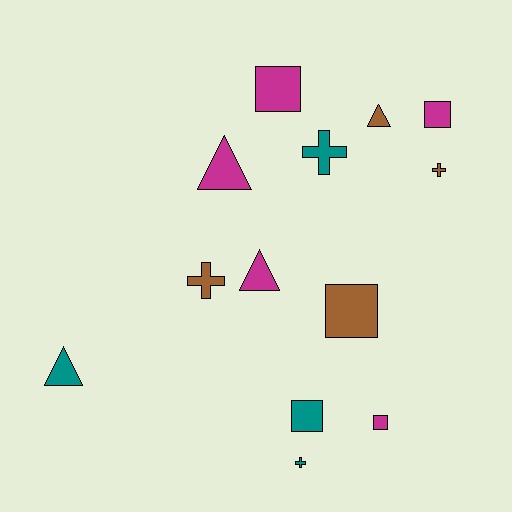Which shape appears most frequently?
Square, with 5 objects.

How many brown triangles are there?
There is 1 brown triangle.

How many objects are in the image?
There are 13 objects.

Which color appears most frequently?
Magenta, with 5 objects.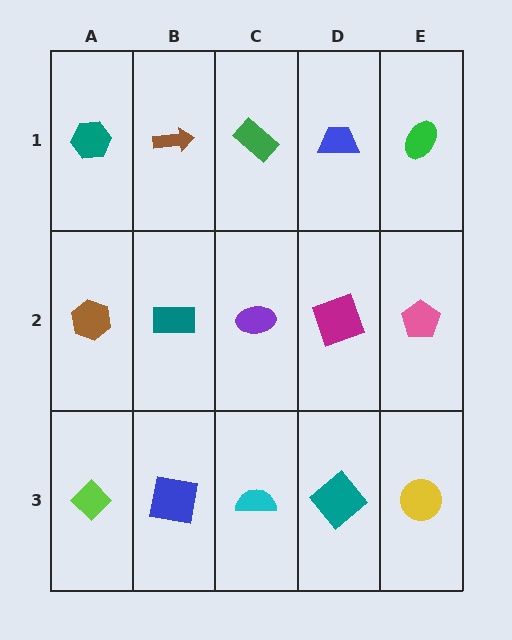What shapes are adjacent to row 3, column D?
A magenta square (row 2, column D), a cyan semicircle (row 3, column C), a yellow circle (row 3, column E).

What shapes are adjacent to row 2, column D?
A blue trapezoid (row 1, column D), a teal diamond (row 3, column D), a purple ellipse (row 2, column C), a pink pentagon (row 2, column E).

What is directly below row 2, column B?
A blue square.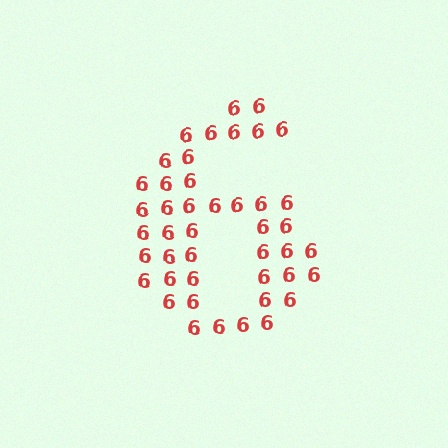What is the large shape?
The large shape is the digit 6.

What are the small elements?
The small elements are digit 6's.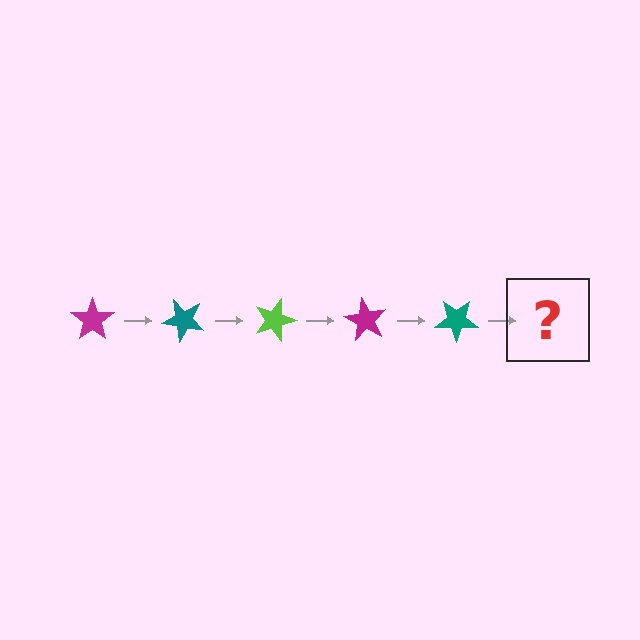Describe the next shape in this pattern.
It should be a lime star, rotated 225 degrees from the start.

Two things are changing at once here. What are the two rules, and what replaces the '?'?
The two rules are that it rotates 45 degrees each step and the color cycles through magenta, teal, and lime. The '?' should be a lime star, rotated 225 degrees from the start.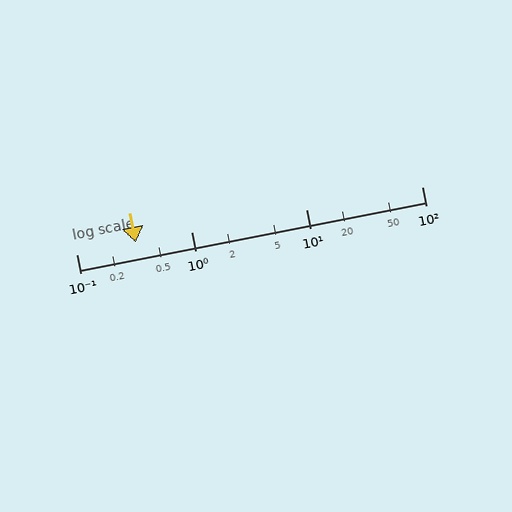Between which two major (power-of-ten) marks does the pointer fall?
The pointer is between 0.1 and 1.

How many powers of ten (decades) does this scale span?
The scale spans 3 decades, from 0.1 to 100.